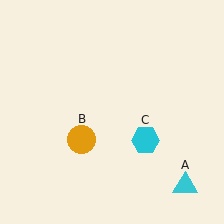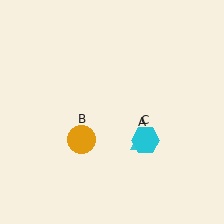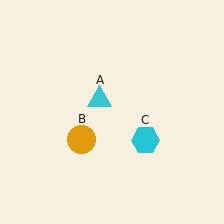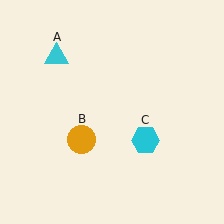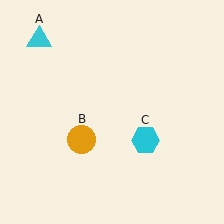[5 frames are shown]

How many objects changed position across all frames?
1 object changed position: cyan triangle (object A).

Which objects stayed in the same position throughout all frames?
Orange circle (object B) and cyan hexagon (object C) remained stationary.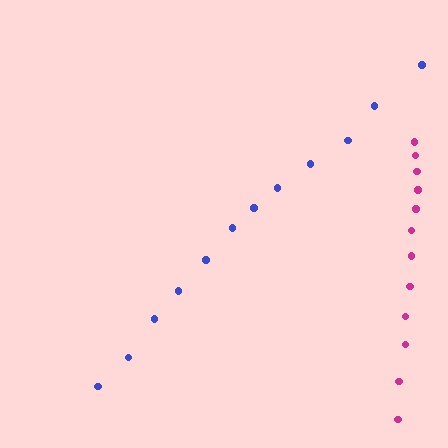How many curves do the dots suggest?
There are 2 distinct paths.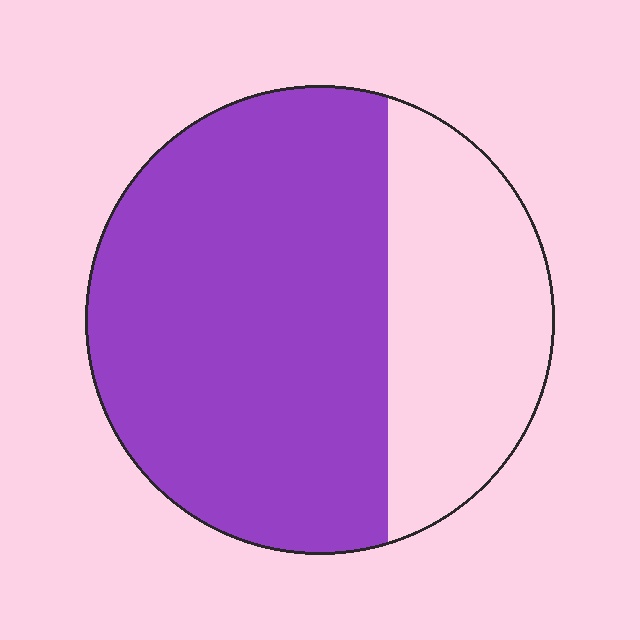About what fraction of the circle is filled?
About two thirds (2/3).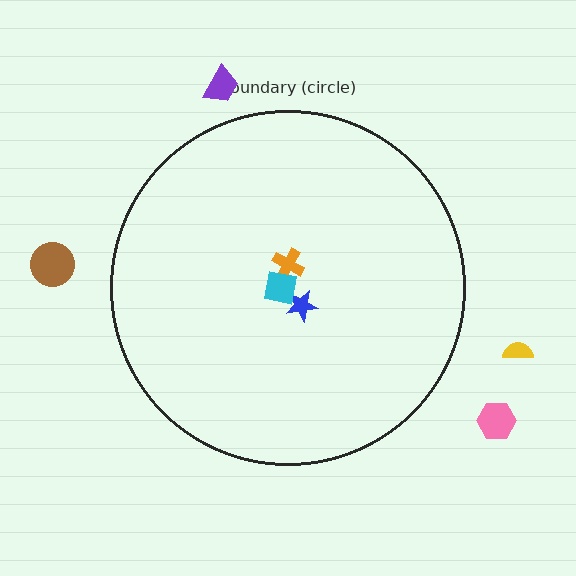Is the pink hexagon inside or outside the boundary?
Outside.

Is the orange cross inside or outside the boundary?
Inside.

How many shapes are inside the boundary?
3 inside, 4 outside.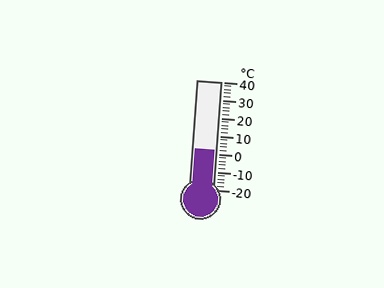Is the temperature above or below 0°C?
The temperature is above 0°C.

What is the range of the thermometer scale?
The thermometer scale ranges from -20°C to 40°C.